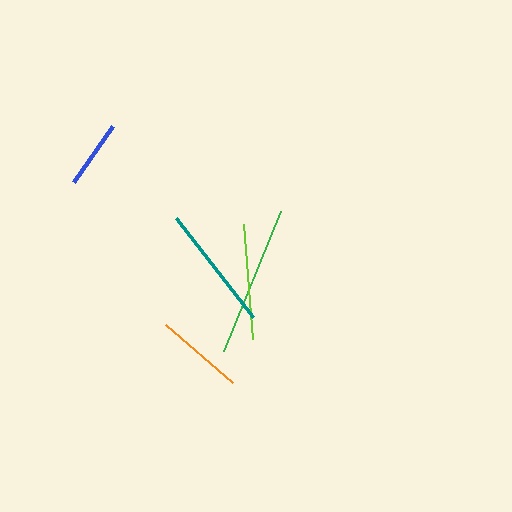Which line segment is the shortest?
The blue line is the shortest at approximately 68 pixels.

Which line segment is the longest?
The green line is the longest at approximately 151 pixels.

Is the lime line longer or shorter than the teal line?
The teal line is longer than the lime line.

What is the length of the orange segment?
The orange segment is approximately 89 pixels long.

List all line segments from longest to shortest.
From longest to shortest: green, teal, lime, orange, blue.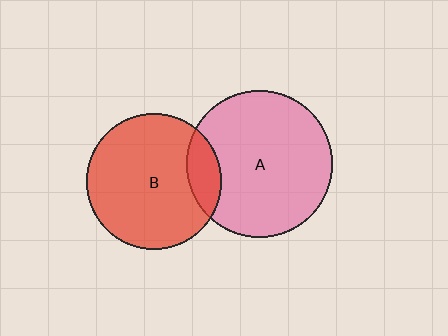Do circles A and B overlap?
Yes.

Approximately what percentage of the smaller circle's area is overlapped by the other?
Approximately 15%.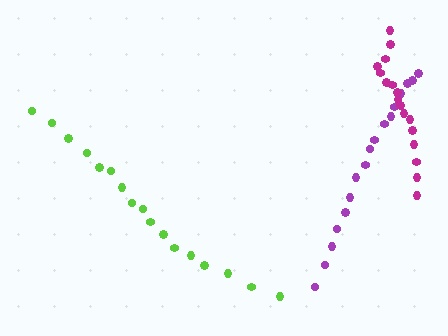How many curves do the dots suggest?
There are 3 distinct paths.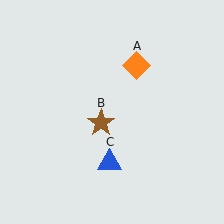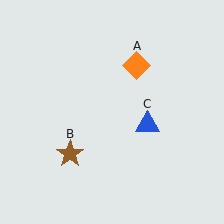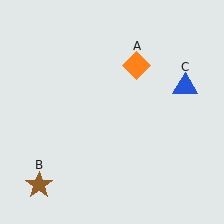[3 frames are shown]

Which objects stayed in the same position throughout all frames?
Orange diamond (object A) remained stationary.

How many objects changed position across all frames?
2 objects changed position: brown star (object B), blue triangle (object C).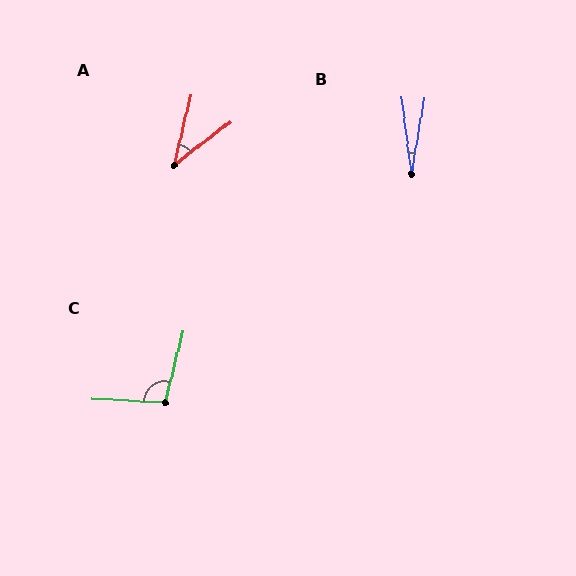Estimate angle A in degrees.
Approximately 39 degrees.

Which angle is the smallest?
B, at approximately 17 degrees.